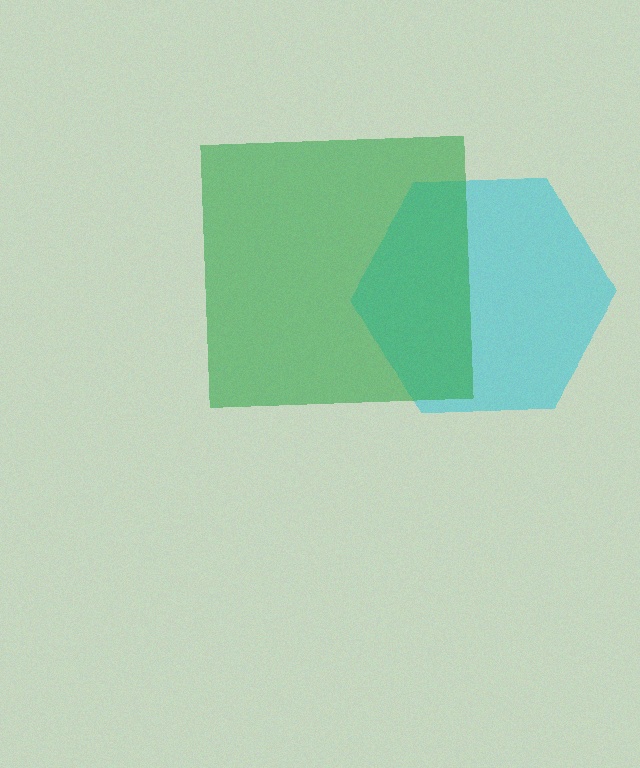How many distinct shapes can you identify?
There are 2 distinct shapes: a cyan hexagon, a green square.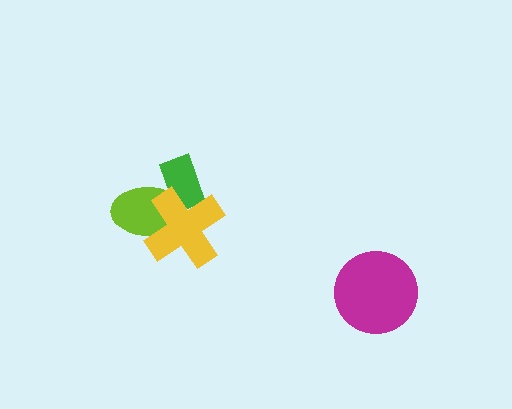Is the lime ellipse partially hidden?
Yes, it is partially covered by another shape.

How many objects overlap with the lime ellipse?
2 objects overlap with the lime ellipse.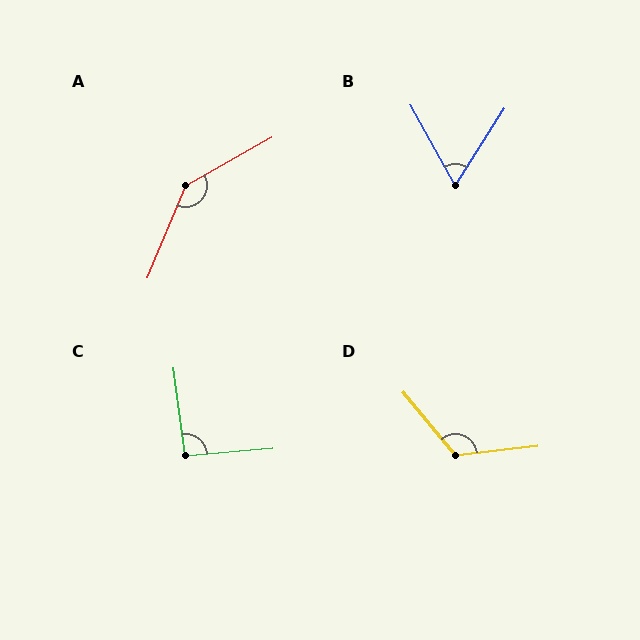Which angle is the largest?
A, at approximately 142 degrees.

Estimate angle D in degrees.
Approximately 124 degrees.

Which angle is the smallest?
B, at approximately 62 degrees.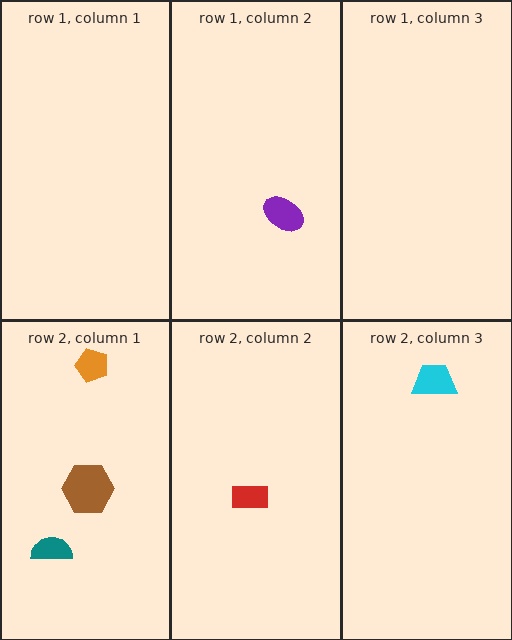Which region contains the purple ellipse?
The row 1, column 2 region.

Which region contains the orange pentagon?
The row 2, column 1 region.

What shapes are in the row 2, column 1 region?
The brown hexagon, the teal semicircle, the orange pentagon.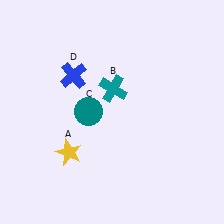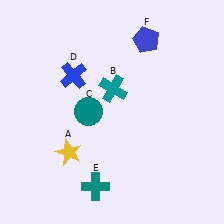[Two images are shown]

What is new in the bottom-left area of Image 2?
A teal cross (E) was added in the bottom-left area of Image 2.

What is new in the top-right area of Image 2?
A blue pentagon (F) was added in the top-right area of Image 2.